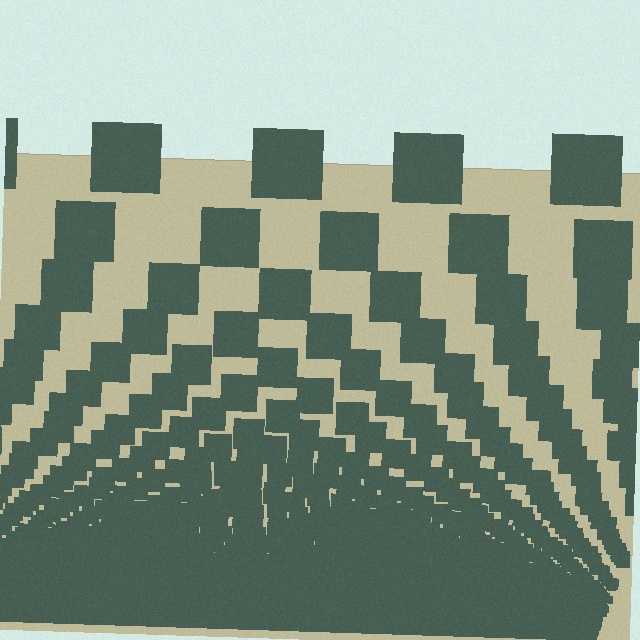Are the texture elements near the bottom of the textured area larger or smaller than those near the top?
Smaller. The gradient is inverted — elements near the bottom are smaller and denser.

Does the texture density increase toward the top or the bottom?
Density increases toward the bottom.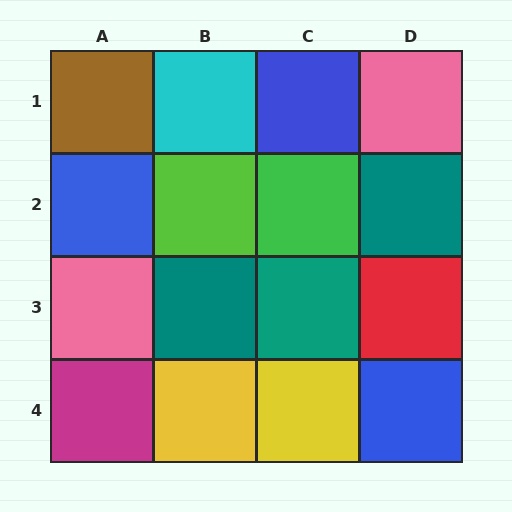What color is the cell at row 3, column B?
Teal.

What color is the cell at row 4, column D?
Blue.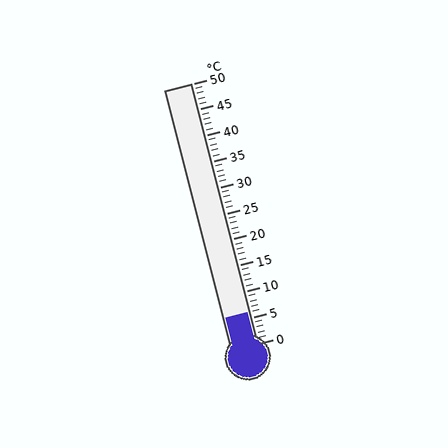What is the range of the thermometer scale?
The thermometer scale ranges from 0°C to 50°C.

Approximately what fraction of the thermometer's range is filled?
The thermometer is filled to approximately 10% of its range.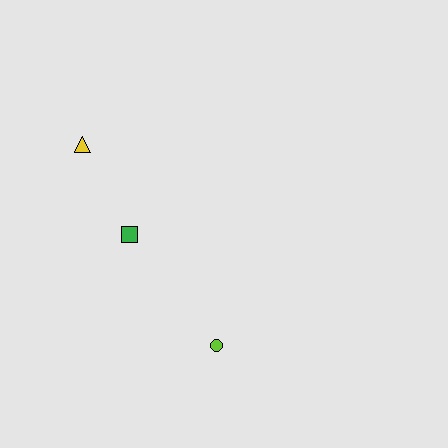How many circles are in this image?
There is 1 circle.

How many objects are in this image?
There are 3 objects.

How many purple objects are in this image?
There are no purple objects.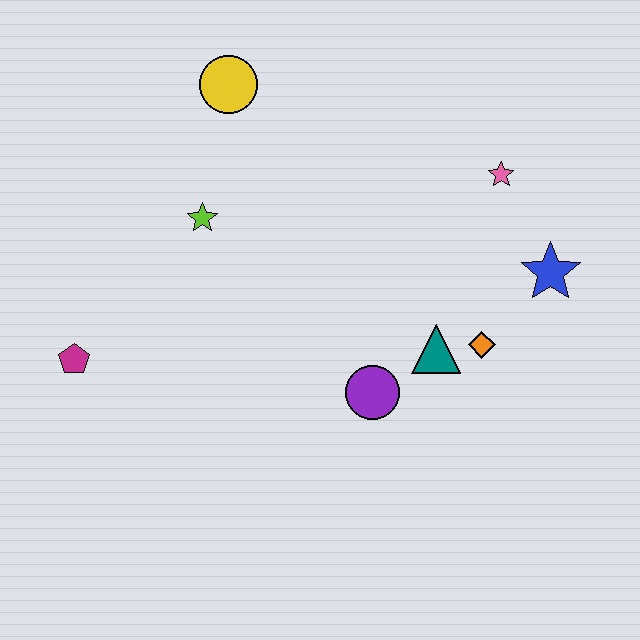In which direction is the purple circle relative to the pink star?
The purple circle is below the pink star.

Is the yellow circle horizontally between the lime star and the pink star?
Yes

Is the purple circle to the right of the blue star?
No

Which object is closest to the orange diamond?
The teal triangle is closest to the orange diamond.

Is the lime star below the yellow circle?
Yes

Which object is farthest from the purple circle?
The yellow circle is farthest from the purple circle.